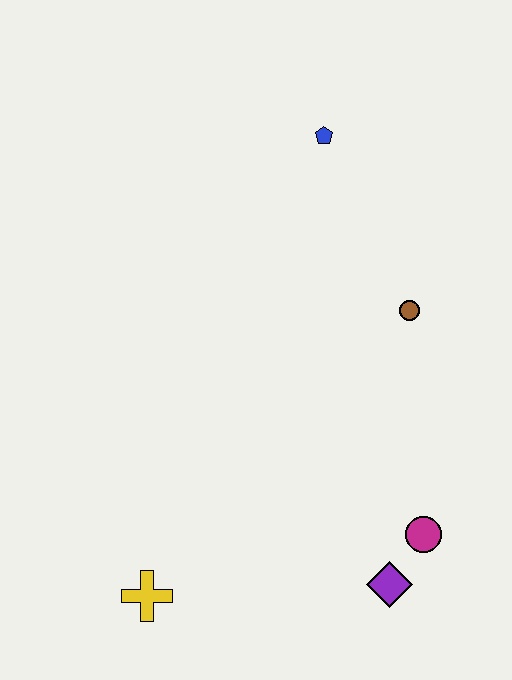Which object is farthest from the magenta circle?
The blue pentagon is farthest from the magenta circle.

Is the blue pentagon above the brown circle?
Yes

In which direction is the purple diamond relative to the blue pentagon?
The purple diamond is below the blue pentagon.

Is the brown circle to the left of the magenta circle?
Yes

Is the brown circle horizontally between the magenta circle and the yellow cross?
Yes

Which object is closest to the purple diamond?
The magenta circle is closest to the purple diamond.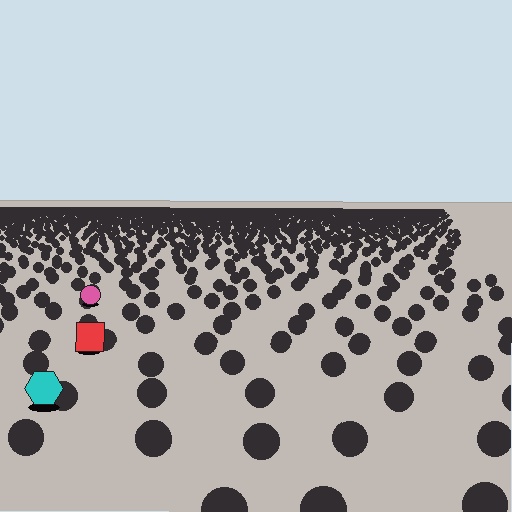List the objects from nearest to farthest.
From nearest to farthest: the cyan hexagon, the red square, the pink circle.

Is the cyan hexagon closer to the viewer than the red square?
Yes. The cyan hexagon is closer — you can tell from the texture gradient: the ground texture is coarser near it.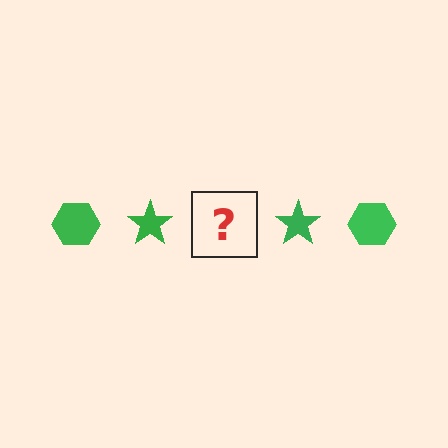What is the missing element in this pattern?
The missing element is a green hexagon.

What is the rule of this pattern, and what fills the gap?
The rule is that the pattern cycles through hexagon, star shapes in green. The gap should be filled with a green hexagon.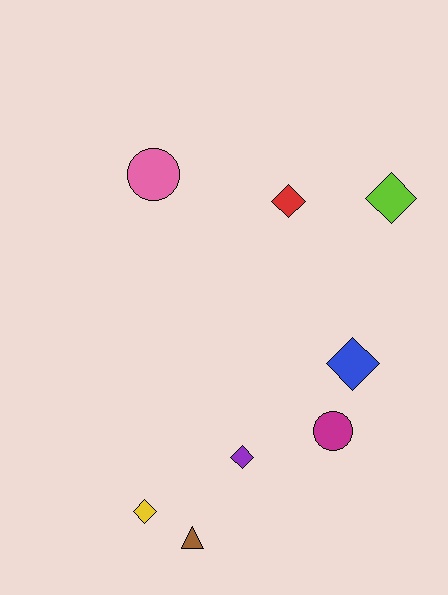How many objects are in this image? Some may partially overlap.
There are 8 objects.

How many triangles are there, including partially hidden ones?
There is 1 triangle.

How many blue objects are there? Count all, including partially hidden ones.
There is 1 blue object.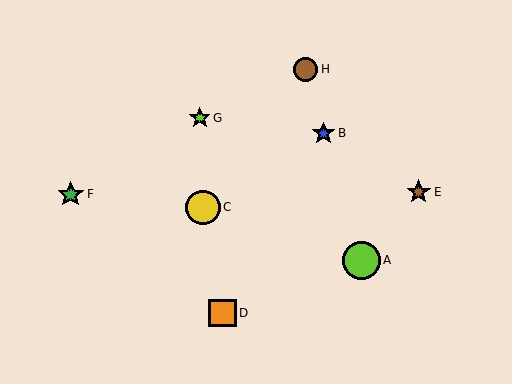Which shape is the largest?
The lime circle (labeled A) is the largest.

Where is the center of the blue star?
The center of the blue star is at (324, 133).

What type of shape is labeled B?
Shape B is a blue star.